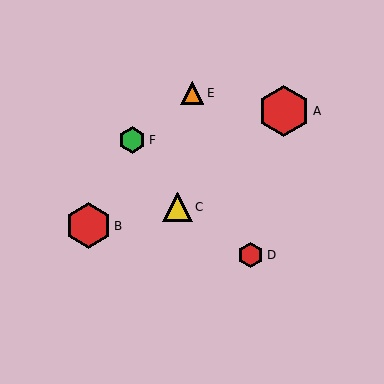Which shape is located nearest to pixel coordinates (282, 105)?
The red hexagon (labeled A) at (284, 111) is nearest to that location.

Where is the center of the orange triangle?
The center of the orange triangle is at (192, 93).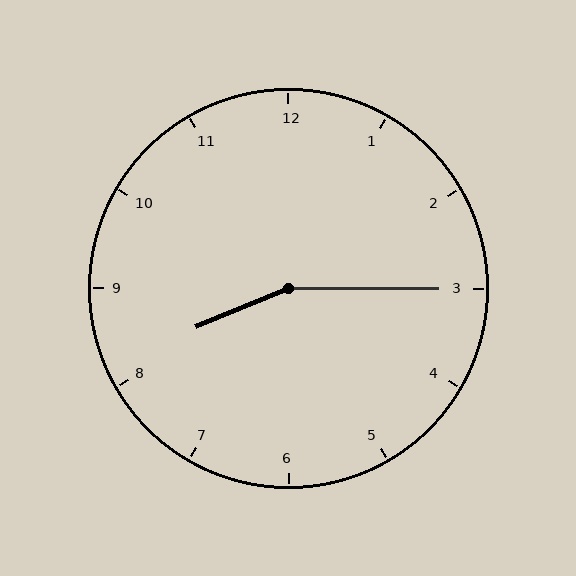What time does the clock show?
8:15.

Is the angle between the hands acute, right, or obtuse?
It is obtuse.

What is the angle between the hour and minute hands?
Approximately 158 degrees.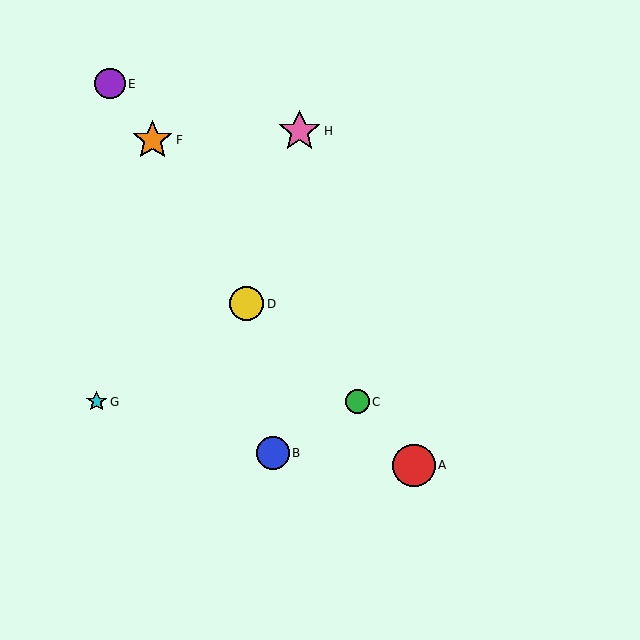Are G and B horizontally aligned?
No, G is at y≈402 and B is at y≈453.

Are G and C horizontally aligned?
Yes, both are at y≈402.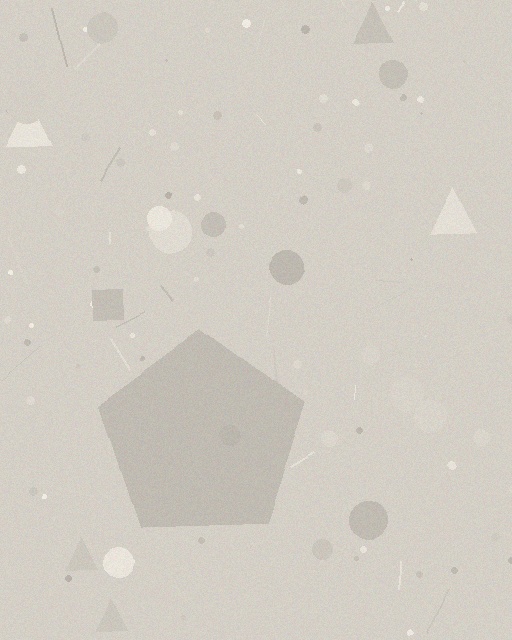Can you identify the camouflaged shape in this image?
The camouflaged shape is a pentagon.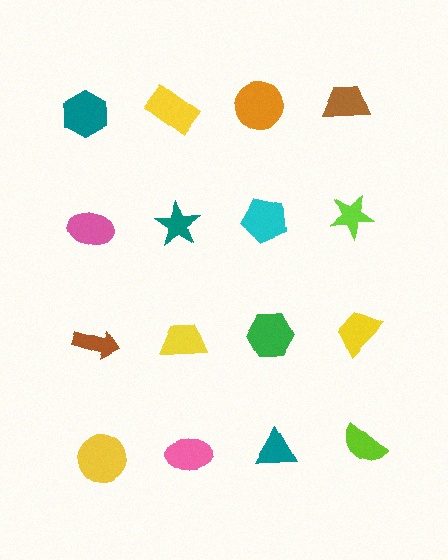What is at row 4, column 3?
A teal triangle.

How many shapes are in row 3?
4 shapes.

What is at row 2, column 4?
A lime star.